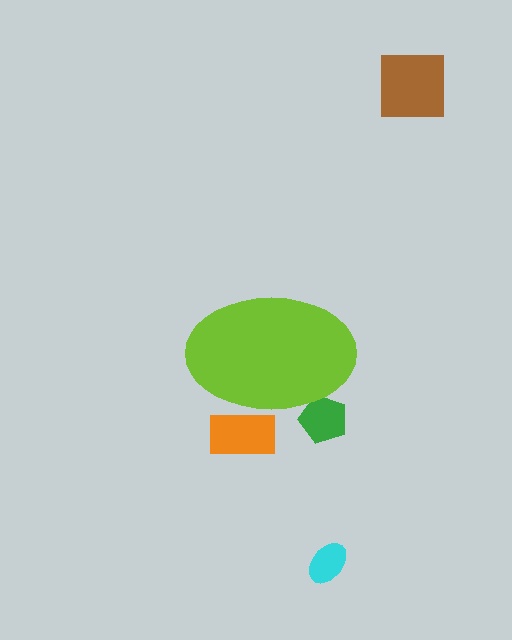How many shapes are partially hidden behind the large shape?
2 shapes are partially hidden.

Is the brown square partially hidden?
No, the brown square is fully visible.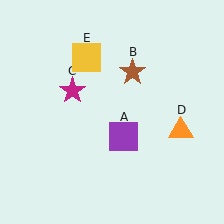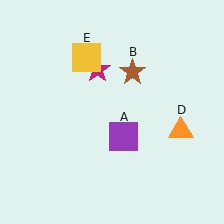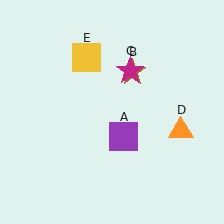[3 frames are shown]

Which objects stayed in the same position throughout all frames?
Purple square (object A) and brown star (object B) and orange triangle (object D) and yellow square (object E) remained stationary.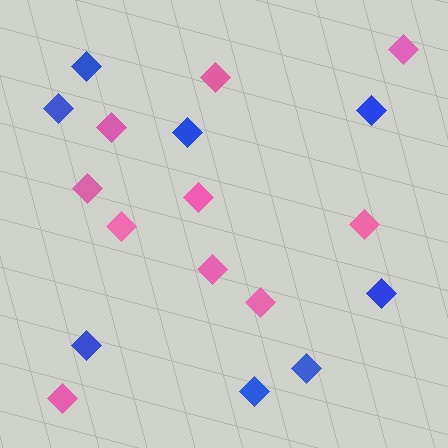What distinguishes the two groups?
There are 2 groups: one group of pink diamonds (10) and one group of blue diamonds (8).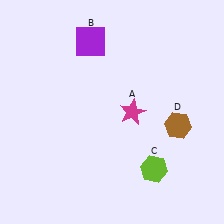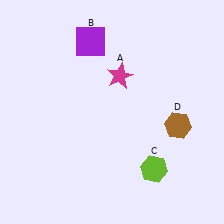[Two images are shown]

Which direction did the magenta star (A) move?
The magenta star (A) moved up.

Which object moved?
The magenta star (A) moved up.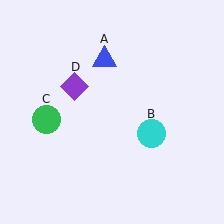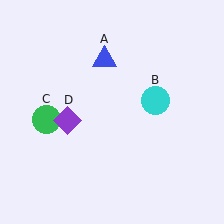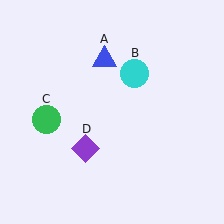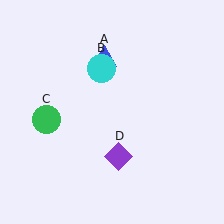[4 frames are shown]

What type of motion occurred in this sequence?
The cyan circle (object B), purple diamond (object D) rotated counterclockwise around the center of the scene.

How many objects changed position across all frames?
2 objects changed position: cyan circle (object B), purple diamond (object D).